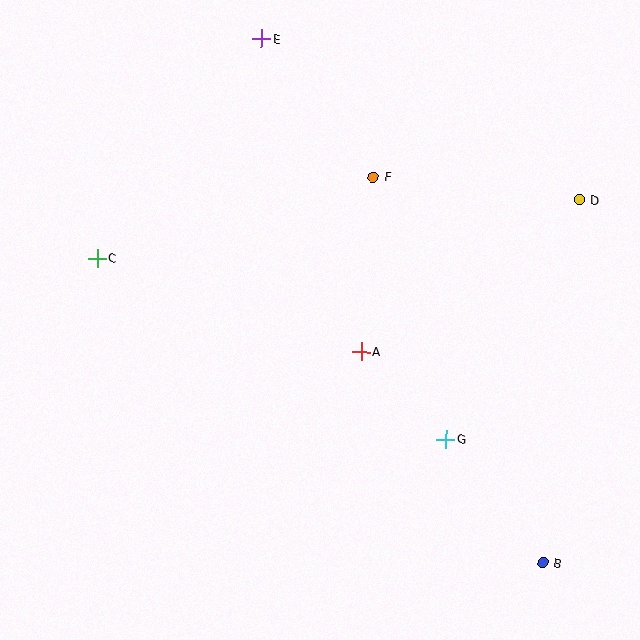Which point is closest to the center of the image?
Point A at (361, 352) is closest to the center.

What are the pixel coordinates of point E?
Point E is at (262, 39).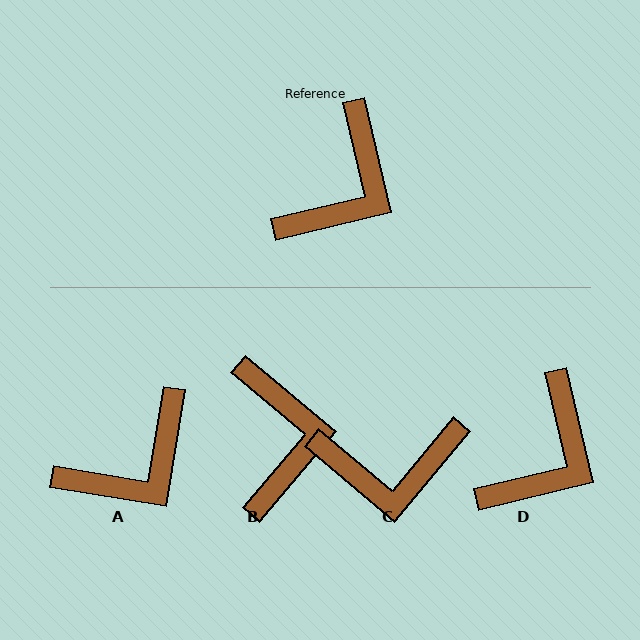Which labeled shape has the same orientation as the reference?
D.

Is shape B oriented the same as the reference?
No, it is off by about 37 degrees.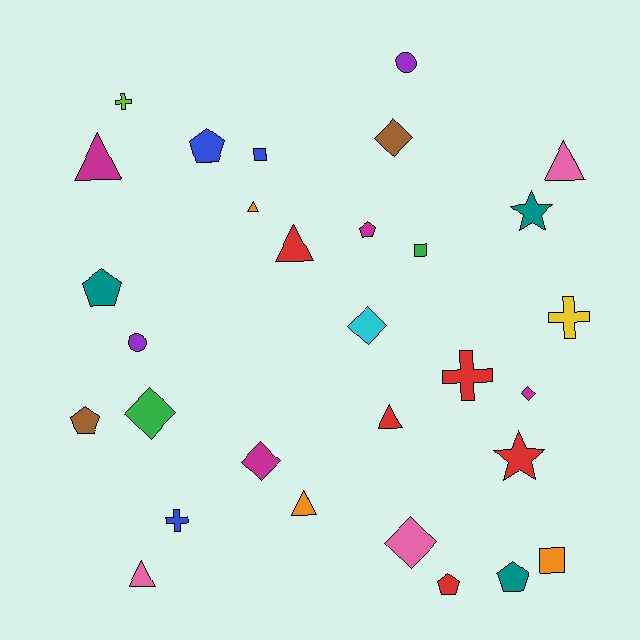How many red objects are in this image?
There are 5 red objects.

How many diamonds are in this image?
There are 6 diamonds.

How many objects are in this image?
There are 30 objects.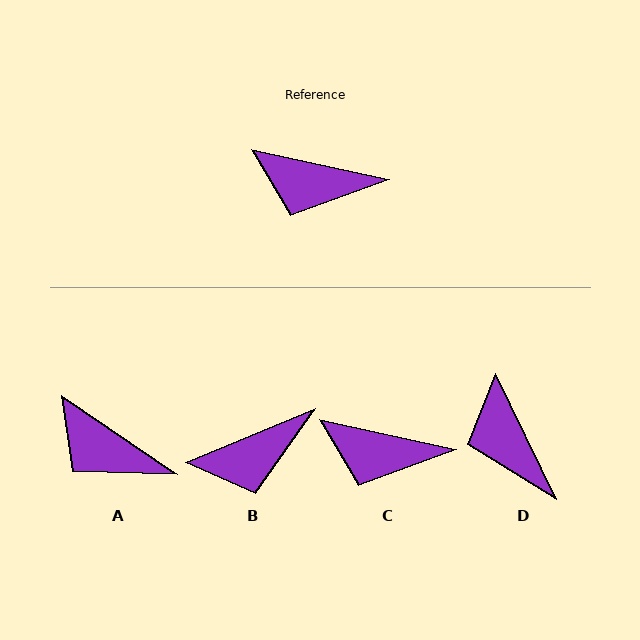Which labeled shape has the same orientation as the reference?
C.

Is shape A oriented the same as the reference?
No, it is off by about 22 degrees.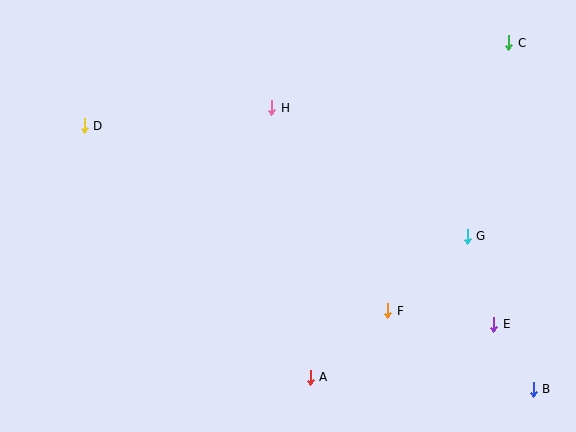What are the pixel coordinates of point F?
Point F is at (388, 311).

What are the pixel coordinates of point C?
Point C is at (509, 43).